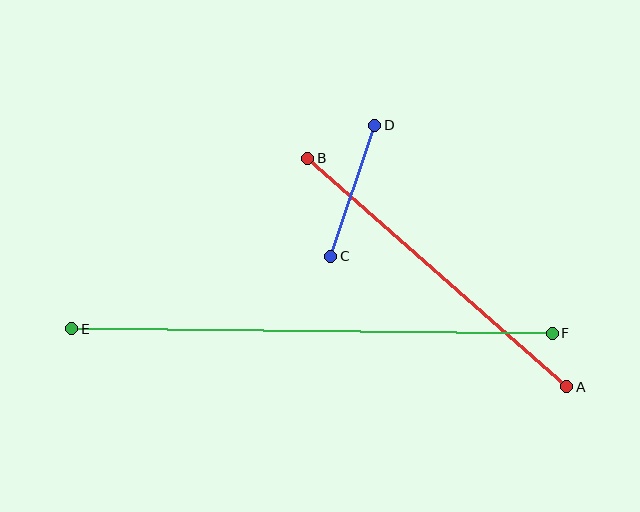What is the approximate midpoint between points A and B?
The midpoint is at approximately (437, 272) pixels.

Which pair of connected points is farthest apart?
Points E and F are farthest apart.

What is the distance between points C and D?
The distance is approximately 138 pixels.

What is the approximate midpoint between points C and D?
The midpoint is at approximately (353, 191) pixels.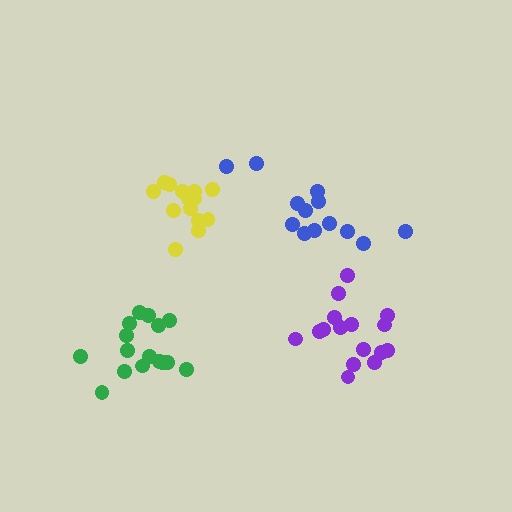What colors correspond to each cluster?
The clusters are colored: yellow, purple, blue, green.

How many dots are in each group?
Group 1: 14 dots, Group 2: 17 dots, Group 3: 13 dots, Group 4: 16 dots (60 total).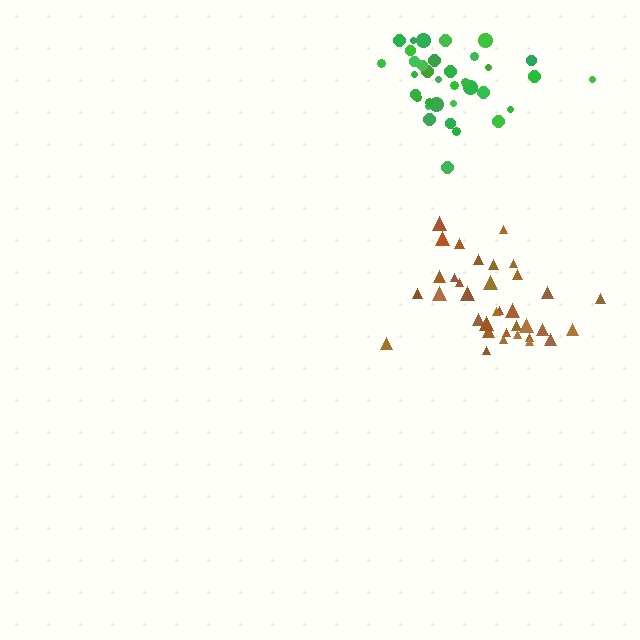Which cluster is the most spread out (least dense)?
Green.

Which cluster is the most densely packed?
Brown.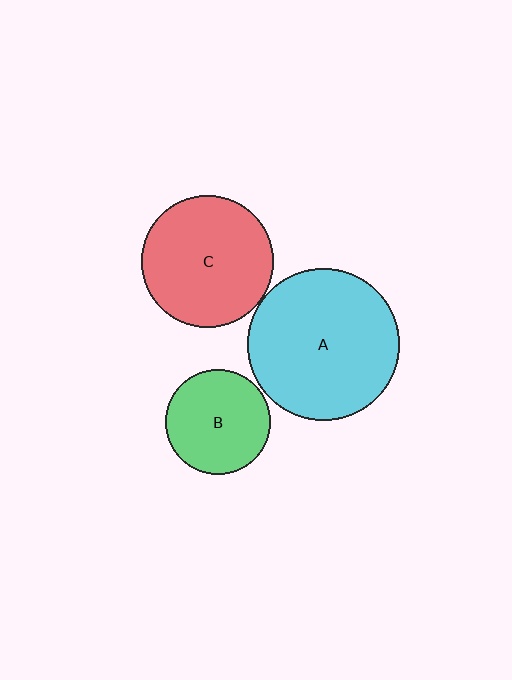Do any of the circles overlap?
No, none of the circles overlap.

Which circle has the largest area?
Circle A (cyan).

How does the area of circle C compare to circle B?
Approximately 1.6 times.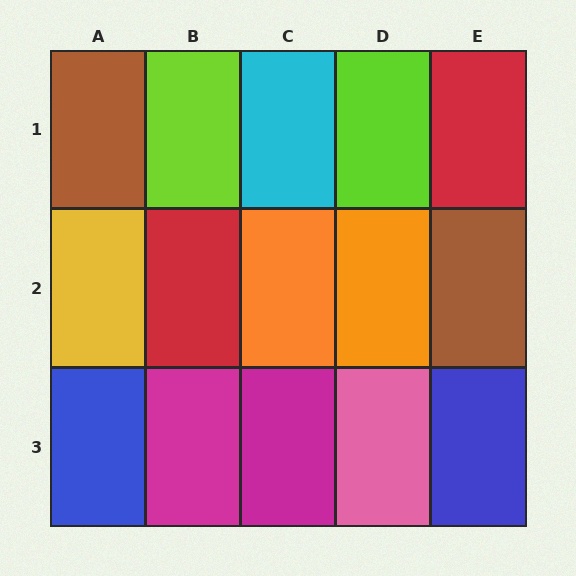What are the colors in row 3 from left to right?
Blue, magenta, magenta, pink, blue.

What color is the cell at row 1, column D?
Lime.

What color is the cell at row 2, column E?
Brown.